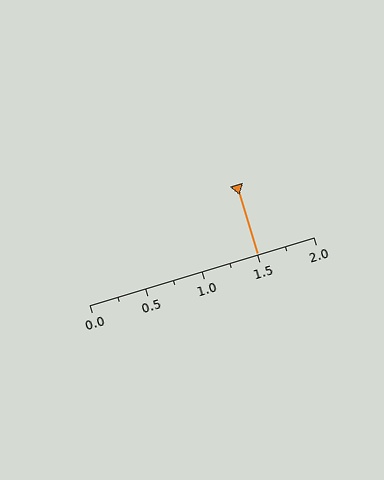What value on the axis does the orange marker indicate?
The marker indicates approximately 1.5.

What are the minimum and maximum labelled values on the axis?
The axis runs from 0.0 to 2.0.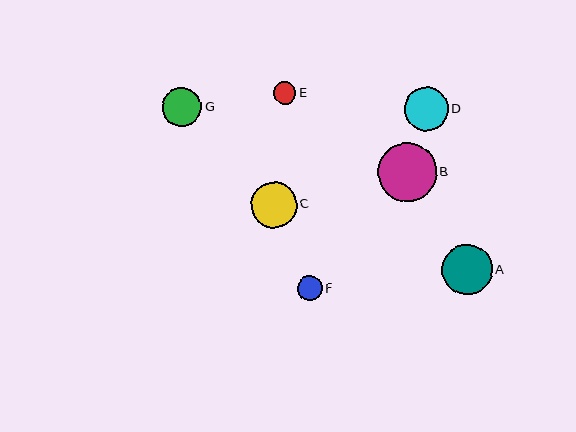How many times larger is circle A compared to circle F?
Circle A is approximately 2.1 times the size of circle F.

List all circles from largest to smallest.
From largest to smallest: B, A, C, D, G, F, E.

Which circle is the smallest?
Circle E is the smallest with a size of approximately 23 pixels.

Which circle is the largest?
Circle B is the largest with a size of approximately 59 pixels.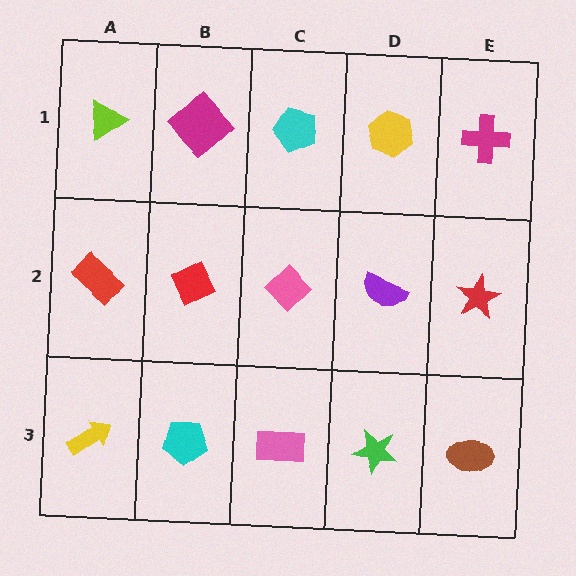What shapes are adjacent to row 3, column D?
A purple semicircle (row 2, column D), a pink rectangle (row 3, column C), a brown ellipse (row 3, column E).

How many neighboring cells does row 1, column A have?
2.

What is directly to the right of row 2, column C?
A purple semicircle.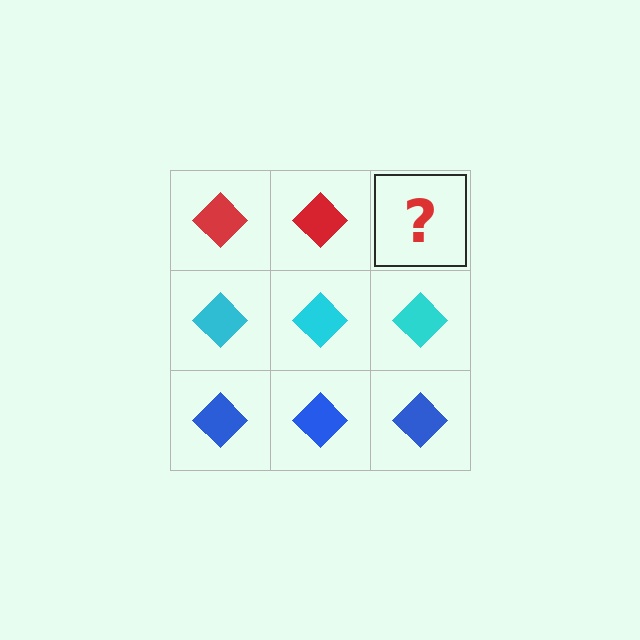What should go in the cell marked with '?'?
The missing cell should contain a red diamond.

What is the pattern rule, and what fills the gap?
The rule is that each row has a consistent color. The gap should be filled with a red diamond.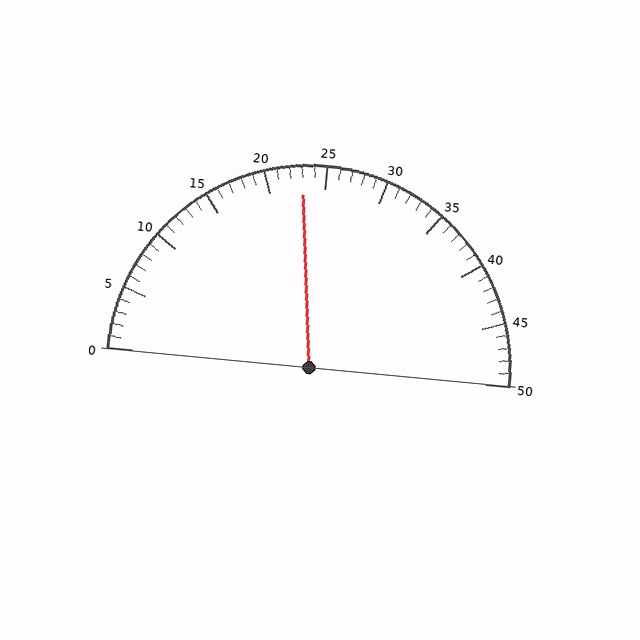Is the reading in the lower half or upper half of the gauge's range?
The reading is in the lower half of the range (0 to 50).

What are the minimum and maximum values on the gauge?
The gauge ranges from 0 to 50.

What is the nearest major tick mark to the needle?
The nearest major tick mark is 25.